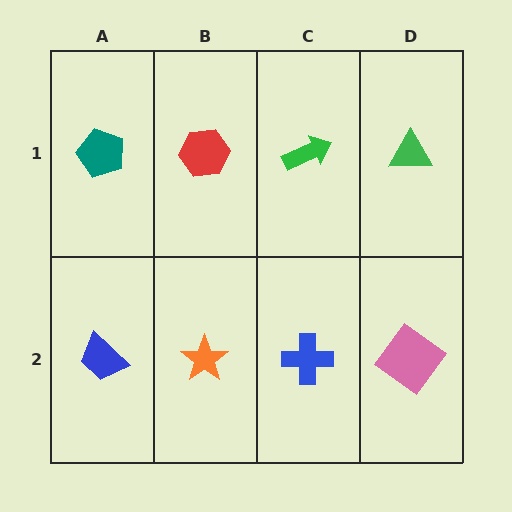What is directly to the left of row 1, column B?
A teal pentagon.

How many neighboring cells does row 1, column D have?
2.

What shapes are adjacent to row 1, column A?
A blue trapezoid (row 2, column A), a red hexagon (row 1, column B).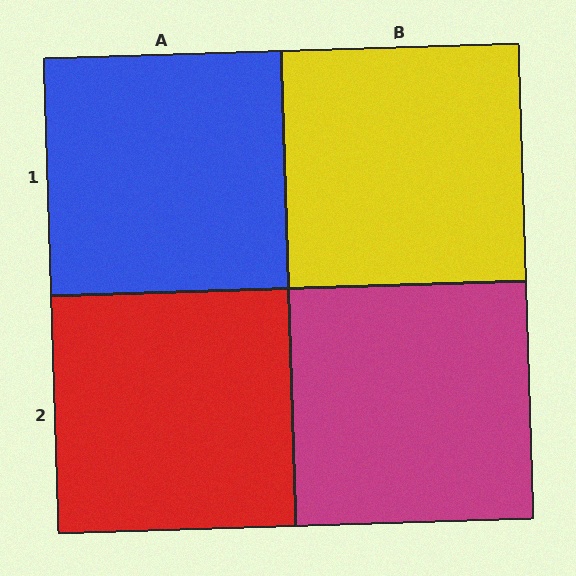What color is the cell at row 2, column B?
Magenta.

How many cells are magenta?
1 cell is magenta.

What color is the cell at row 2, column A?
Red.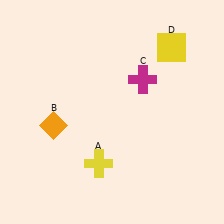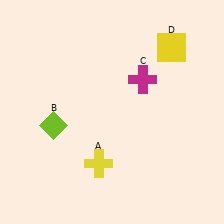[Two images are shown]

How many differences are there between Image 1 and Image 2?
There is 1 difference between the two images.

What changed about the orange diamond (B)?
In Image 1, B is orange. In Image 2, it changed to lime.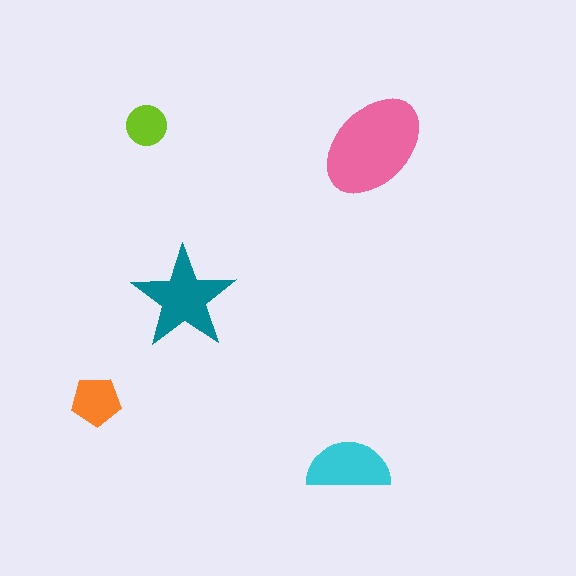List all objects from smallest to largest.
The lime circle, the orange pentagon, the cyan semicircle, the teal star, the pink ellipse.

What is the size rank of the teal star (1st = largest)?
2nd.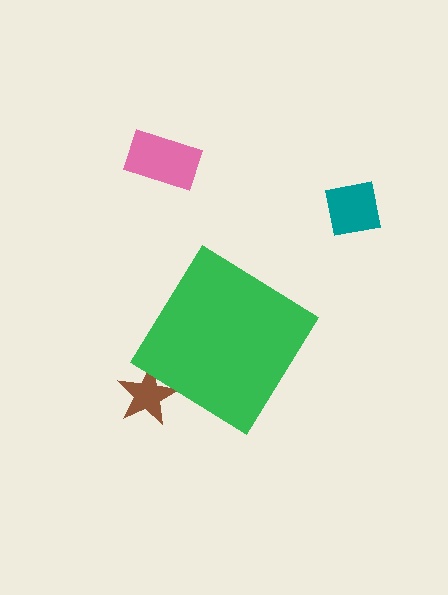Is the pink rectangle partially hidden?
No, the pink rectangle is fully visible.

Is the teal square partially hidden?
No, the teal square is fully visible.